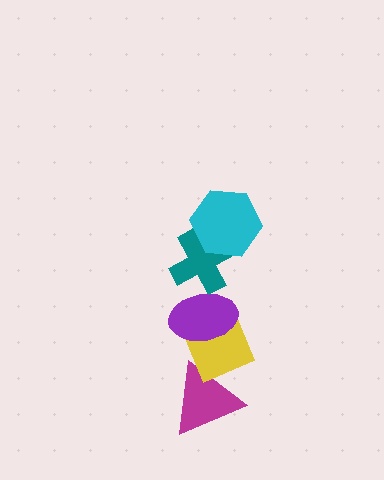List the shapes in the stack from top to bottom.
From top to bottom: the cyan hexagon, the teal cross, the purple ellipse, the yellow diamond, the magenta triangle.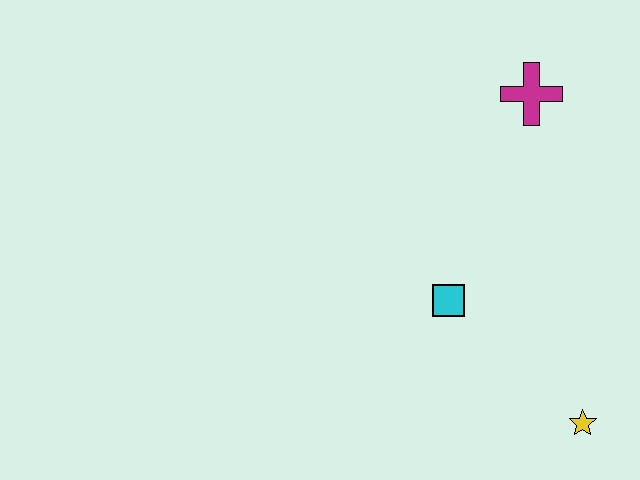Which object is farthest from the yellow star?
The magenta cross is farthest from the yellow star.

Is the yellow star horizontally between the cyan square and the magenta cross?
No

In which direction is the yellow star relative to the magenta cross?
The yellow star is below the magenta cross.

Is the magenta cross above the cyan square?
Yes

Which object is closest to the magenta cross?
The cyan square is closest to the magenta cross.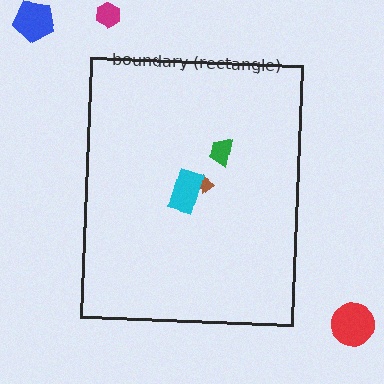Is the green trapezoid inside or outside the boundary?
Inside.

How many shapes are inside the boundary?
3 inside, 3 outside.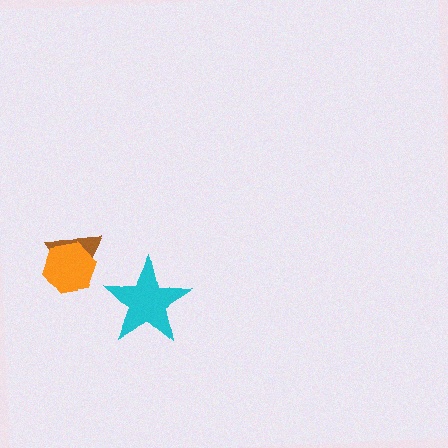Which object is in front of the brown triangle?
The orange hexagon is in front of the brown triangle.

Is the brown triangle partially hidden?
Yes, it is partially covered by another shape.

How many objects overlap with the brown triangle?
1 object overlaps with the brown triangle.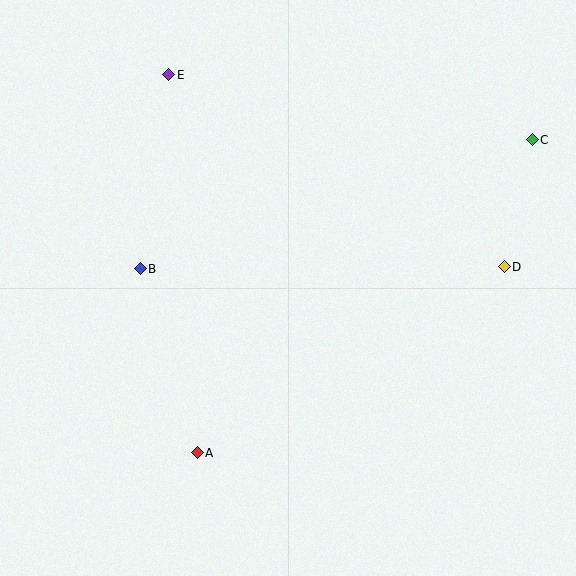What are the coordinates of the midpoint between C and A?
The midpoint between C and A is at (365, 296).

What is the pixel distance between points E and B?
The distance between E and B is 196 pixels.